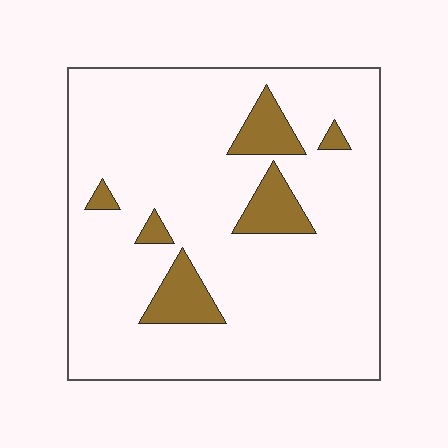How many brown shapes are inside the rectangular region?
6.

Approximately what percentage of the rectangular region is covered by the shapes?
Approximately 10%.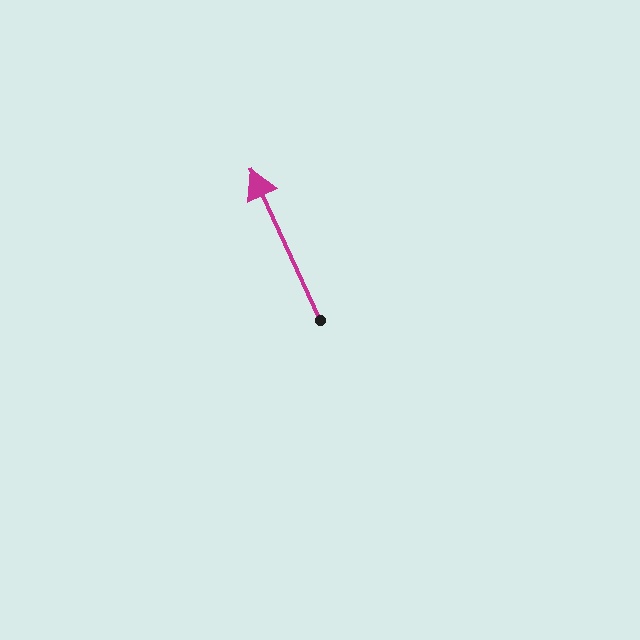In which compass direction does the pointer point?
Northwest.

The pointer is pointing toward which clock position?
Roughly 11 o'clock.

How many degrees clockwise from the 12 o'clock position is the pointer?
Approximately 335 degrees.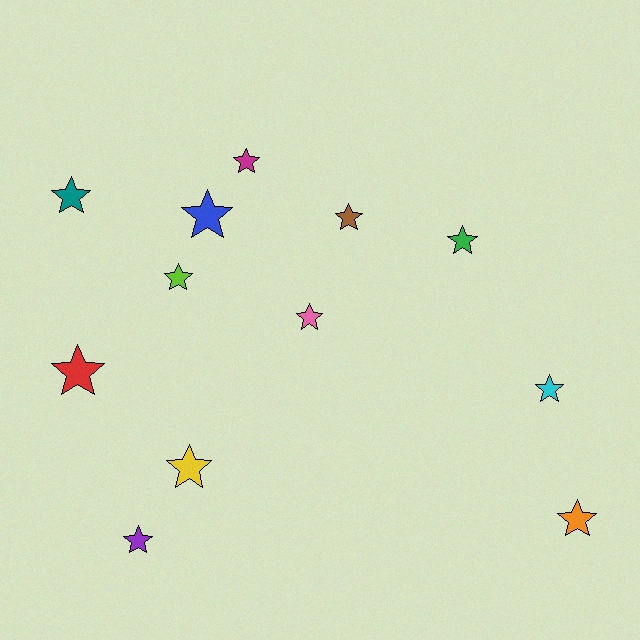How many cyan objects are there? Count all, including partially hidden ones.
There is 1 cyan object.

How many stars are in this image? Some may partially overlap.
There are 12 stars.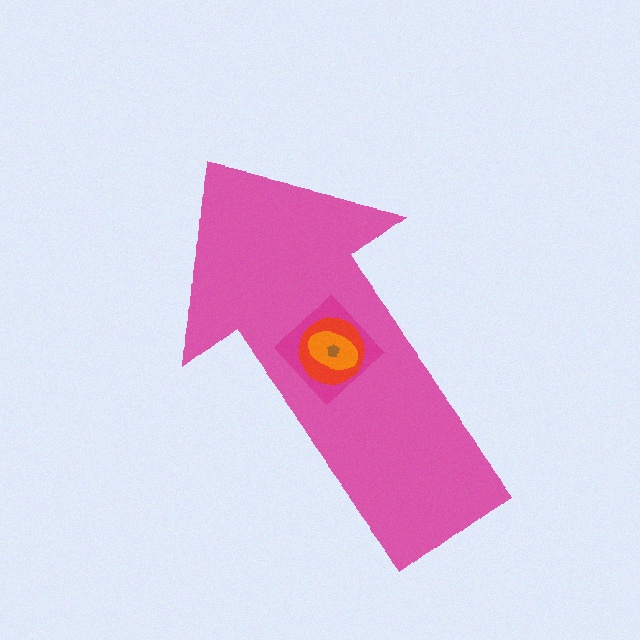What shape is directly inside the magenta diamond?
The red circle.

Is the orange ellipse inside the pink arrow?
Yes.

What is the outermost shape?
The pink arrow.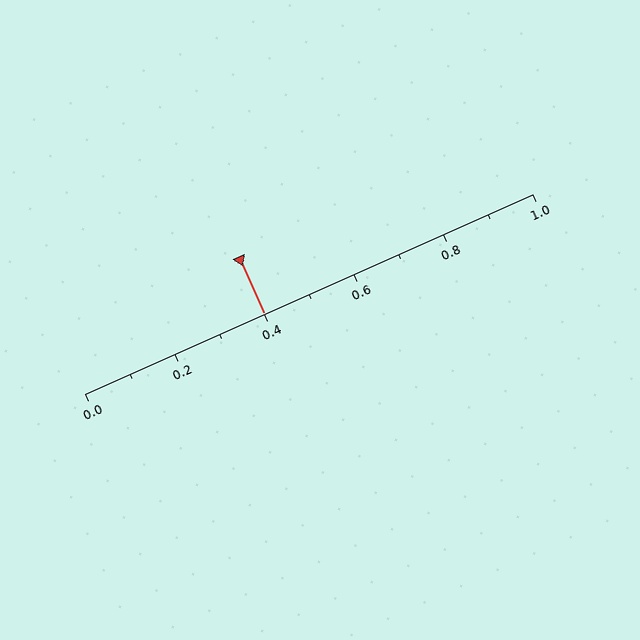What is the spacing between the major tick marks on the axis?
The major ticks are spaced 0.2 apart.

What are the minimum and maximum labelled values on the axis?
The axis runs from 0.0 to 1.0.